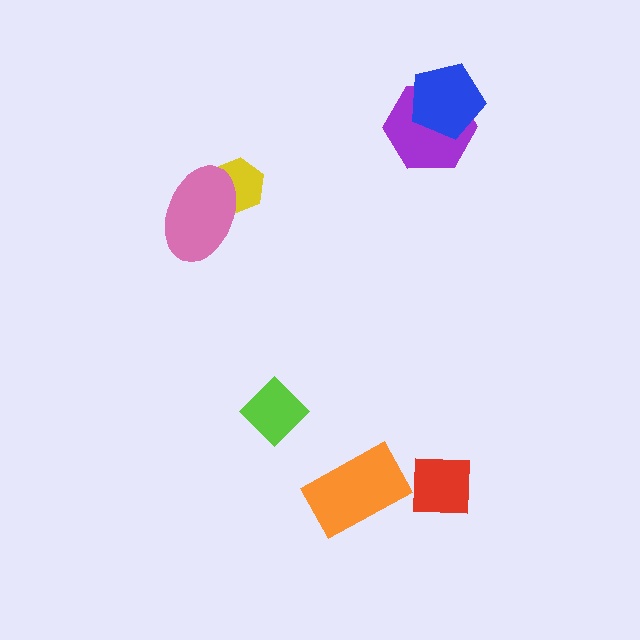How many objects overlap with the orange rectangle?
0 objects overlap with the orange rectangle.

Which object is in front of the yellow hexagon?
The pink ellipse is in front of the yellow hexagon.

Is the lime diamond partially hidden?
No, no other shape covers it.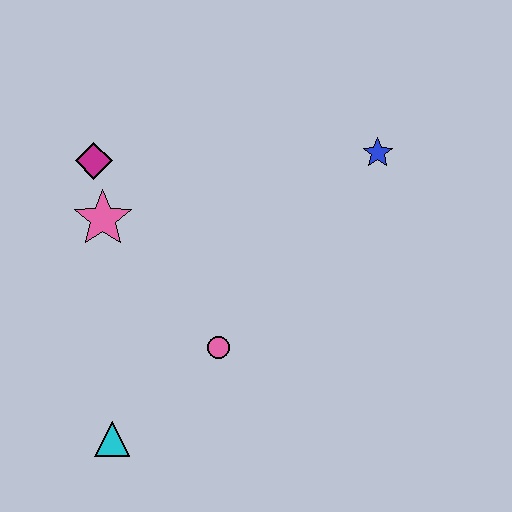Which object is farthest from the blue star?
The cyan triangle is farthest from the blue star.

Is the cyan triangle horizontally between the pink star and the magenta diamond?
No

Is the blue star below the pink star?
No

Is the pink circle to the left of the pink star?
No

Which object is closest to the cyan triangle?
The pink circle is closest to the cyan triangle.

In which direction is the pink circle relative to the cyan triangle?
The pink circle is to the right of the cyan triangle.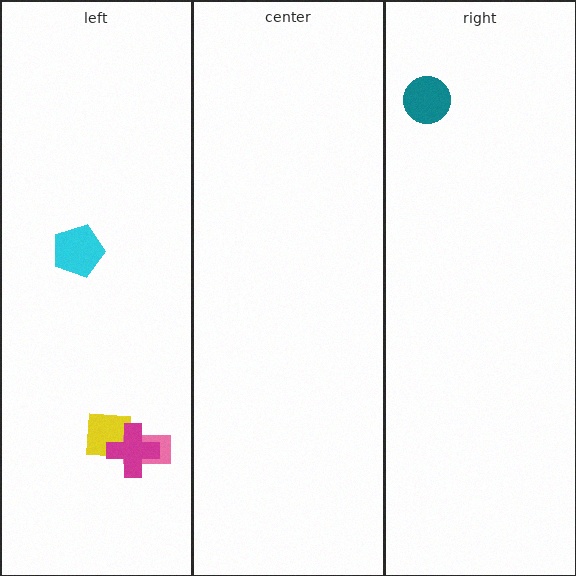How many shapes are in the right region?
1.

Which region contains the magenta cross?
The left region.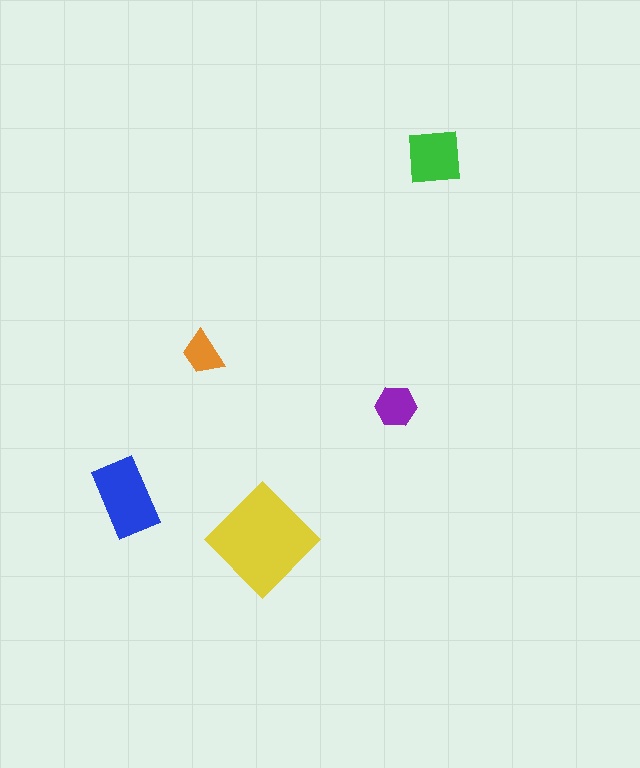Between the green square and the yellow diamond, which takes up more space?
The yellow diamond.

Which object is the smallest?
The orange trapezoid.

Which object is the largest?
The yellow diamond.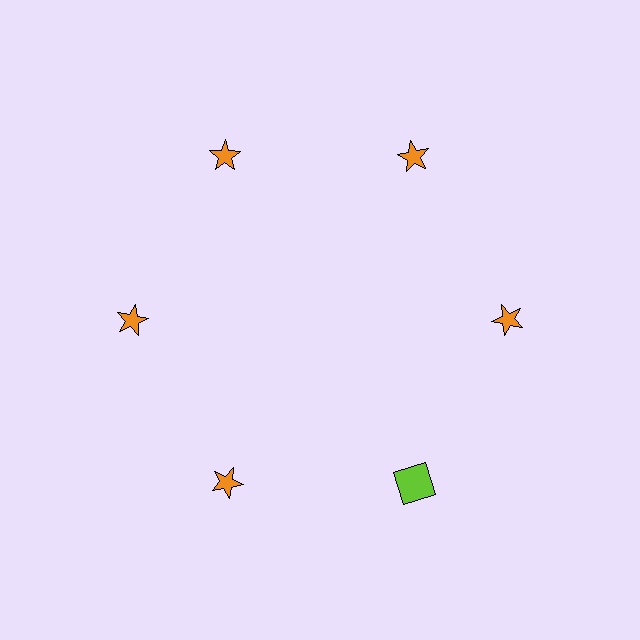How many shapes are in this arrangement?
There are 6 shapes arranged in a ring pattern.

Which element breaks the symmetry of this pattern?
The lime square at roughly the 5 o'clock position breaks the symmetry. All other shapes are orange stars.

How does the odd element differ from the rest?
It differs in both color (lime instead of orange) and shape (square instead of star).